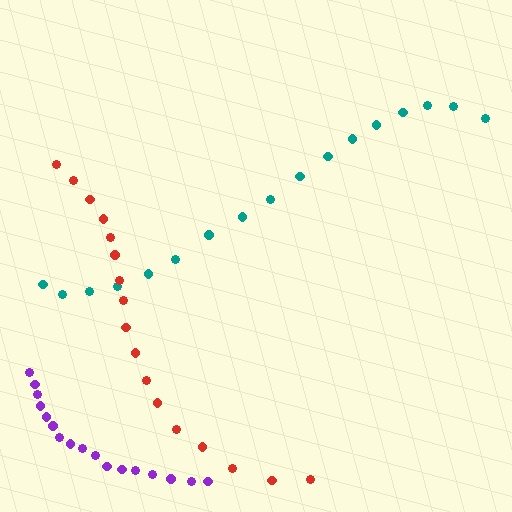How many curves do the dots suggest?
There are 3 distinct paths.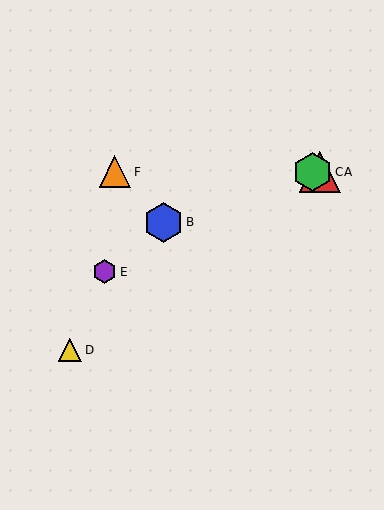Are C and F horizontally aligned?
Yes, both are at y≈172.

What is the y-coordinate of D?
Object D is at y≈350.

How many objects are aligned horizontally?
3 objects (A, C, F) are aligned horizontally.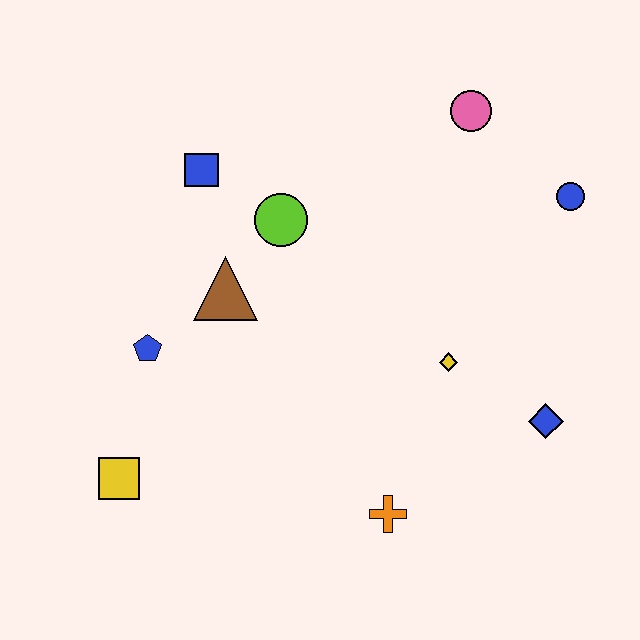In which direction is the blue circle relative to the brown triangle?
The blue circle is to the right of the brown triangle.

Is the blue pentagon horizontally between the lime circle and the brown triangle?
No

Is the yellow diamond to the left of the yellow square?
No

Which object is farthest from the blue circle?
The yellow square is farthest from the blue circle.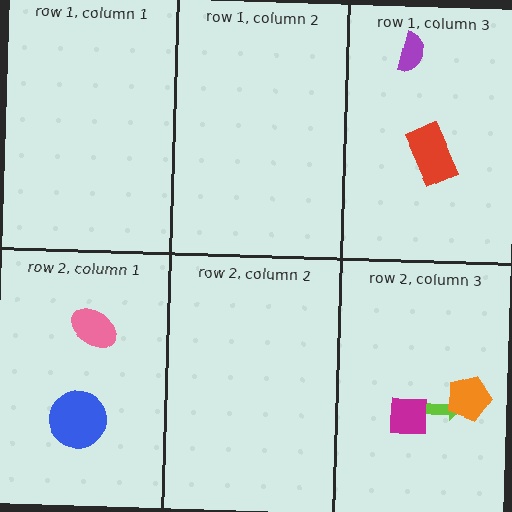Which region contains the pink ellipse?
The row 2, column 1 region.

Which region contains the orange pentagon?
The row 2, column 3 region.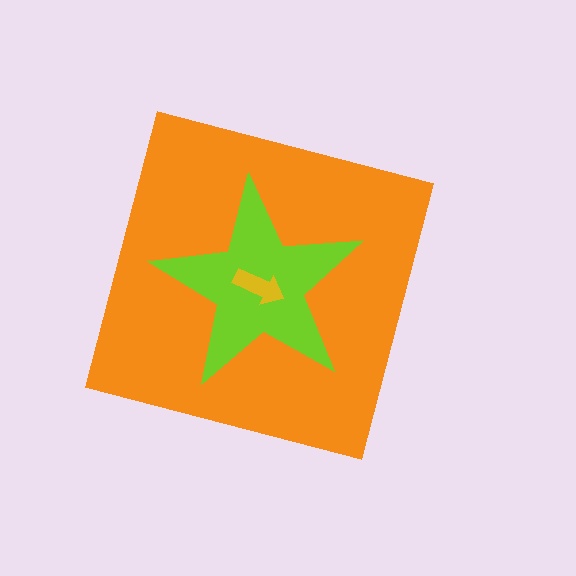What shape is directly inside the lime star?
The yellow arrow.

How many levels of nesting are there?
3.